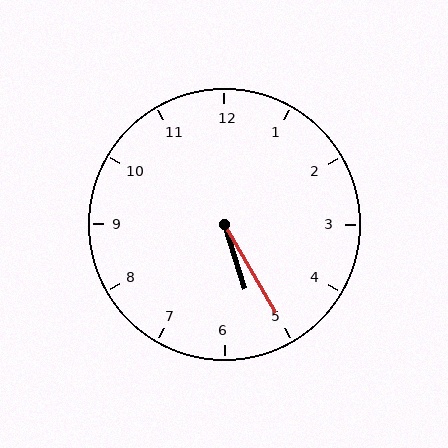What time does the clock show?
5:25.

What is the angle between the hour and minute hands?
Approximately 12 degrees.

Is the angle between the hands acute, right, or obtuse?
It is acute.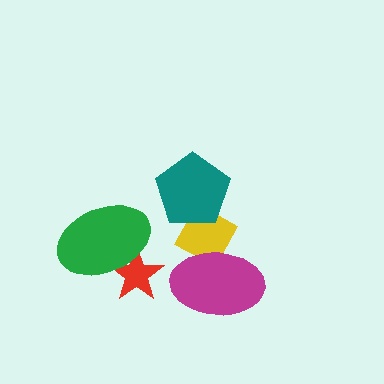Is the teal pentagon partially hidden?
No, no other shape covers it.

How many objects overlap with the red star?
1 object overlaps with the red star.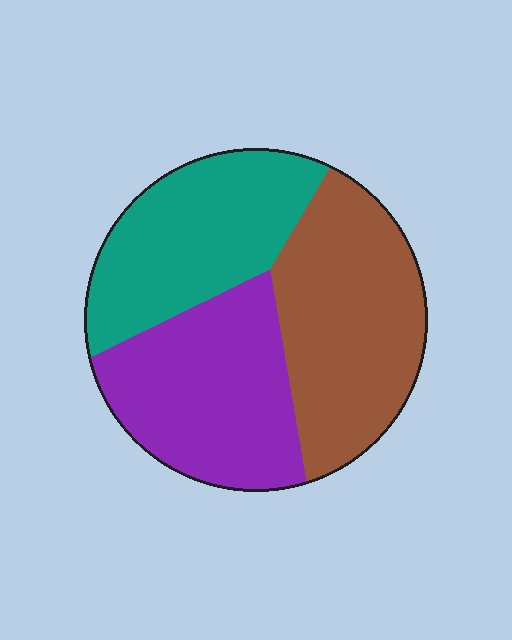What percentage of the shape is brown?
Brown covers roughly 35% of the shape.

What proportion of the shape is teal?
Teal covers 31% of the shape.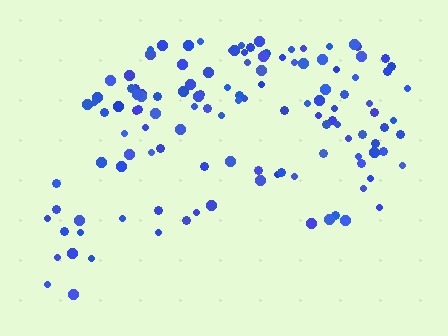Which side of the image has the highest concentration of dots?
The top.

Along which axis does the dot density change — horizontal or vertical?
Vertical.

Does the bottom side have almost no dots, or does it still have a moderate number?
Still a moderate number, just noticeably fewer than the top.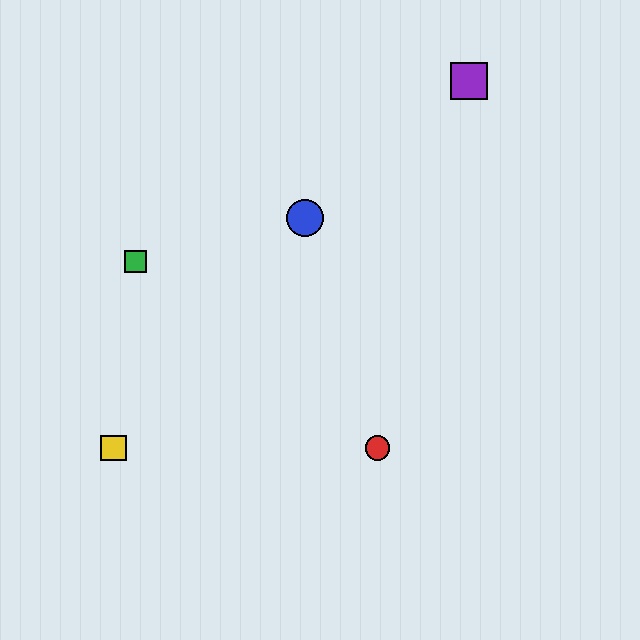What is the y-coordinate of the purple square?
The purple square is at y≈81.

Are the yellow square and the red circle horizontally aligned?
Yes, both are at y≈448.